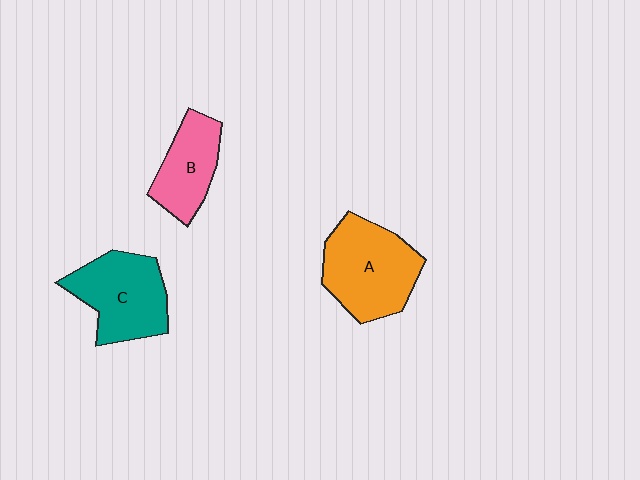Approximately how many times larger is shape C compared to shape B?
Approximately 1.4 times.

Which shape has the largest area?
Shape A (orange).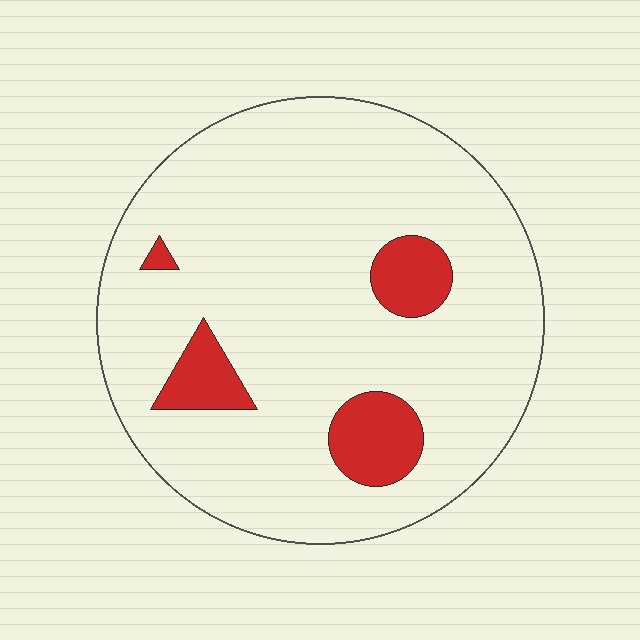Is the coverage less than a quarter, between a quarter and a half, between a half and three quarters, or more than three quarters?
Less than a quarter.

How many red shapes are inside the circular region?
4.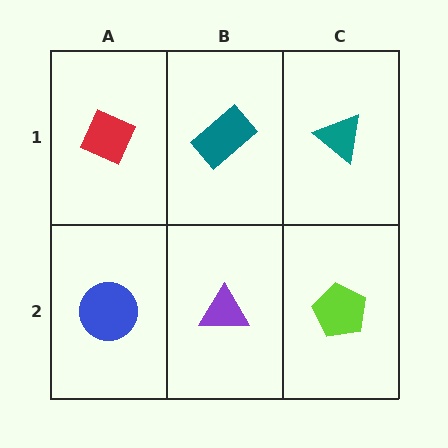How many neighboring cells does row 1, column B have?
3.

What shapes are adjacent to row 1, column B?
A purple triangle (row 2, column B), a red diamond (row 1, column A), a teal triangle (row 1, column C).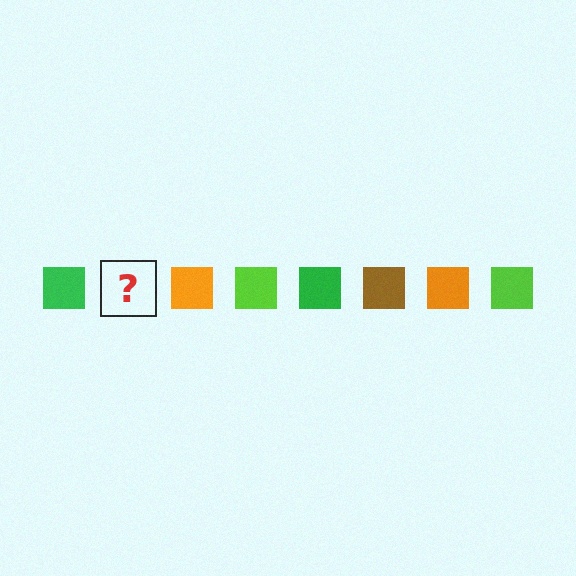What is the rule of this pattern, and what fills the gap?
The rule is that the pattern cycles through green, brown, orange, lime squares. The gap should be filled with a brown square.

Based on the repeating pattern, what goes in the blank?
The blank should be a brown square.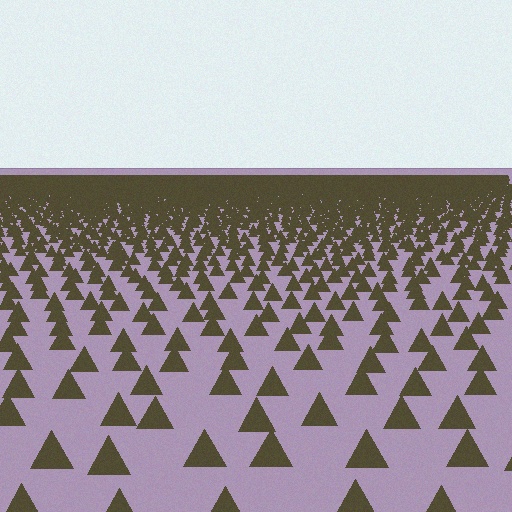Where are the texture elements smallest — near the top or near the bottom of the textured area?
Near the top.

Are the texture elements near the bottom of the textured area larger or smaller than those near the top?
Larger. Near the bottom, elements are closer to the viewer and appear at a bigger on-screen size.